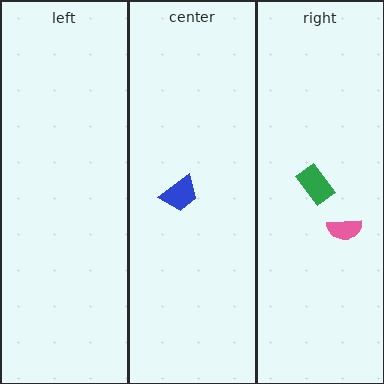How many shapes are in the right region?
2.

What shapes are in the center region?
The blue trapezoid.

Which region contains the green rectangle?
The right region.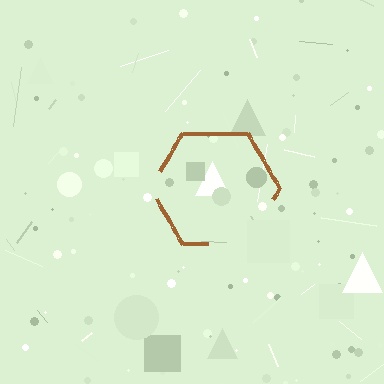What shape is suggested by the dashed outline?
The dashed outline suggests a hexagon.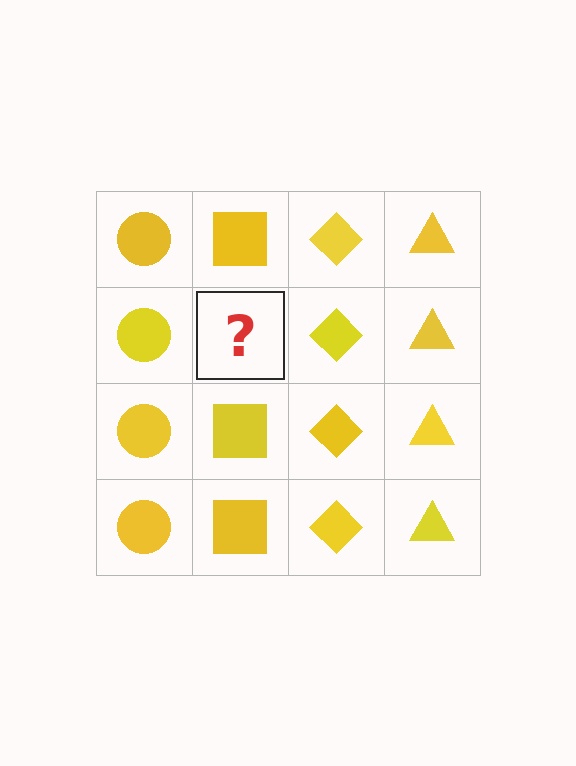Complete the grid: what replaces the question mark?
The question mark should be replaced with a yellow square.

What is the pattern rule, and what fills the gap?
The rule is that each column has a consistent shape. The gap should be filled with a yellow square.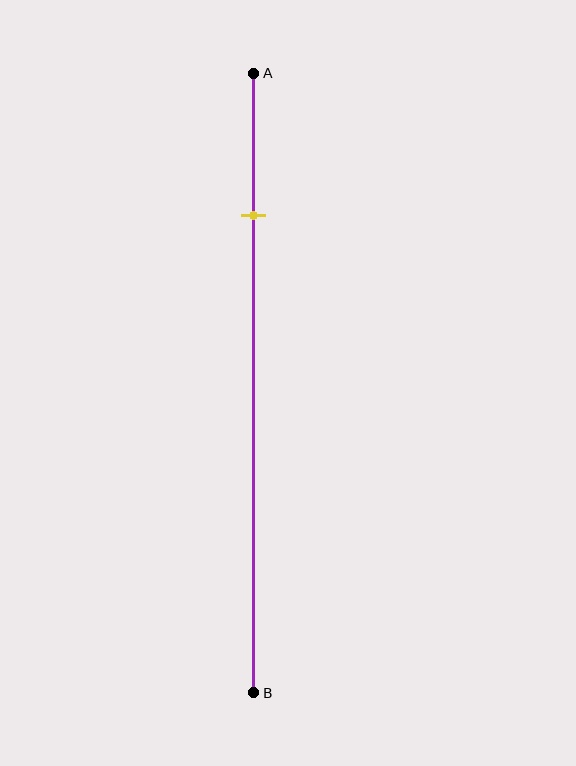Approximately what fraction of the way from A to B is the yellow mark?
The yellow mark is approximately 25% of the way from A to B.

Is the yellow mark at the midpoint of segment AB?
No, the mark is at about 25% from A, not at the 50% midpoint.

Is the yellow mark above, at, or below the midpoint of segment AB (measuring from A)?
The yellow mark is above the midpoint of segment AB.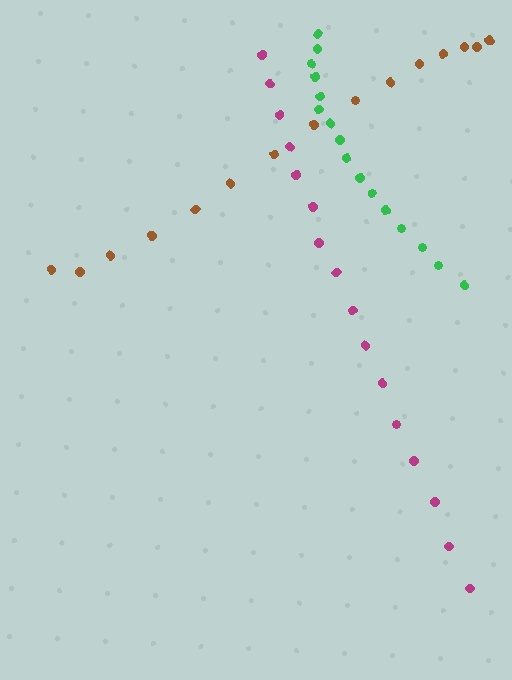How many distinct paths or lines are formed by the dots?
There are 3 distinct paths.